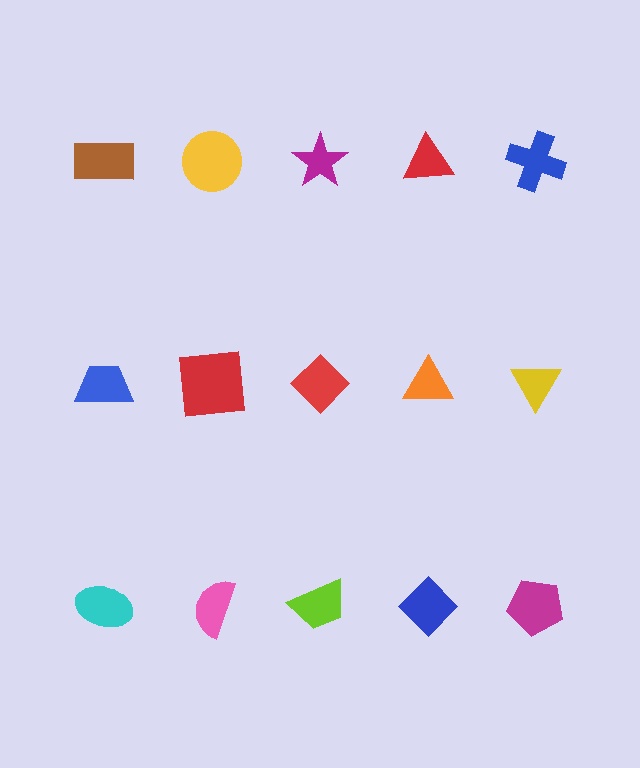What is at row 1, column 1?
A brown rectangle.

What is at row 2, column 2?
A red square.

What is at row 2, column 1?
A blue trapezoid.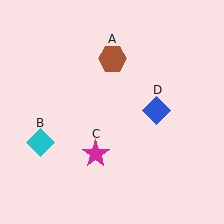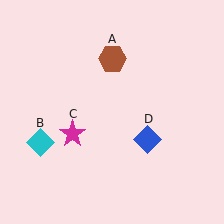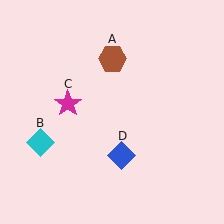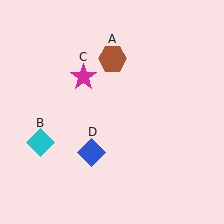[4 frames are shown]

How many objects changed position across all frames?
2 objects changed position: magenta star (object C), blue diamond (object D).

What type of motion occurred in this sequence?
The magenta star (object C), blue diamond (object D) rotated clockwise around the center of the scene.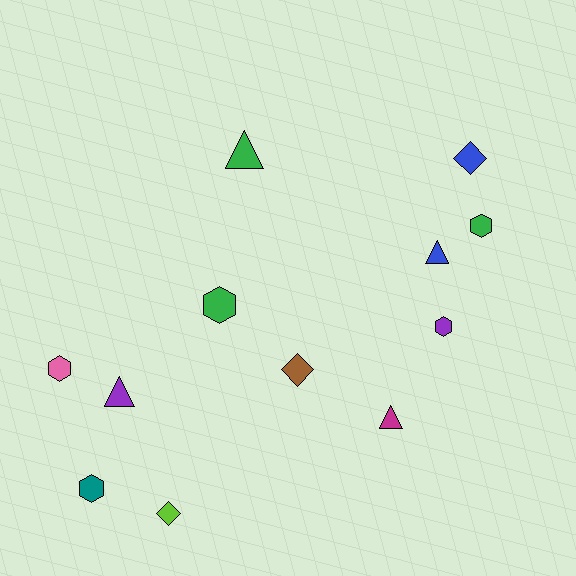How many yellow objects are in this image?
There are no yellow objects.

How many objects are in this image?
There are 12 objects.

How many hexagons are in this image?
There are 5 hexagons.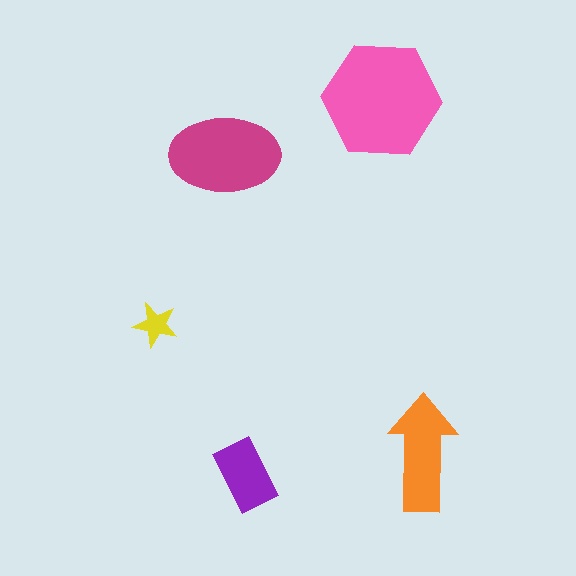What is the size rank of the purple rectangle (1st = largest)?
4th.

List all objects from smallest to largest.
The yellow star, the purple rectangle, the orange arrow, the magenta ellipse, the pink hexagon.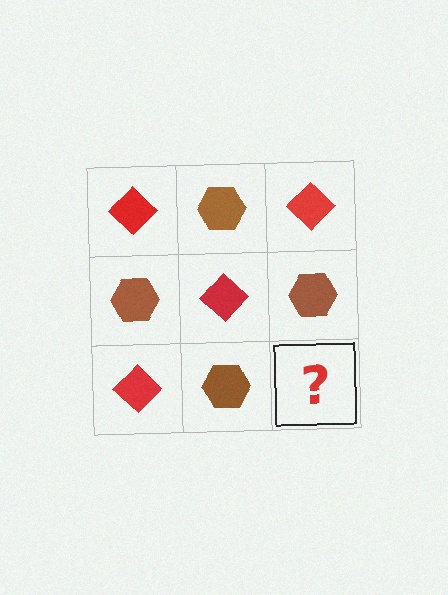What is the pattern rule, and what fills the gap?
The rule is that it alternates red diamond and brown hexagon in a checkerboard pattern. The gap should be filled with a red diamond.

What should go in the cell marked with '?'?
The missing cell should contain a red diamond.